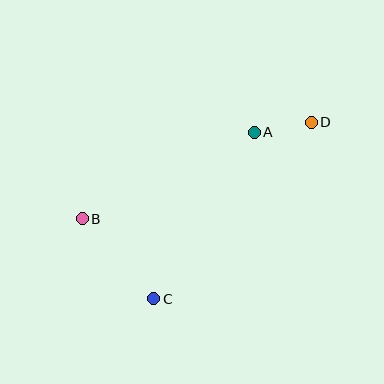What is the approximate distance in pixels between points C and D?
The distance between C and D is approximately 237 pixels.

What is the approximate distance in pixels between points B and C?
The distance between B and C is approximately 107 pixels.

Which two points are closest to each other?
Points A and D are closest to each other.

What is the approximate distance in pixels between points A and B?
The distance between A and B is approximately 193 pixels.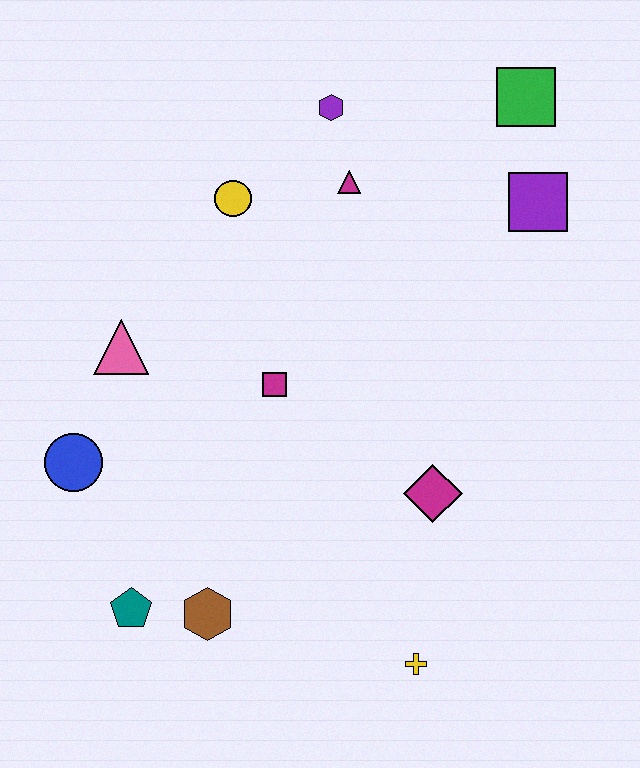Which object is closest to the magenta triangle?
The purple hexagon is closest to the magenta triangle.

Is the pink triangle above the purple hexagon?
No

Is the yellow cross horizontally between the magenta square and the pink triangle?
No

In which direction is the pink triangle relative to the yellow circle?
The pink triangle is below the yellow circle.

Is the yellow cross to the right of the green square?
No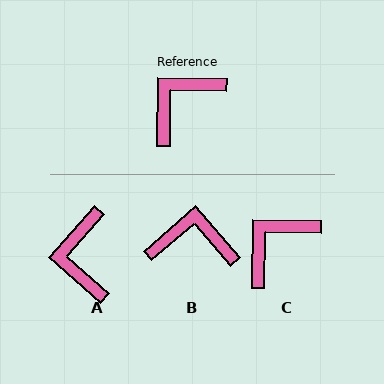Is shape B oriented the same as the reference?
No, it is off by about 48 degrees.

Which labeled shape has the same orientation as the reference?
C.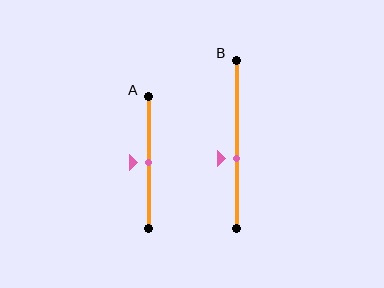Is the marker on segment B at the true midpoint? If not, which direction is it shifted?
No, the marker on segment B is shifted downward by about 8% of the segment length.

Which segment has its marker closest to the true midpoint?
Segment A has its marker closest to the true midpoint.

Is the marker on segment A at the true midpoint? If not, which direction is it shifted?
Yes, the marker on segment A is at the true midpoint.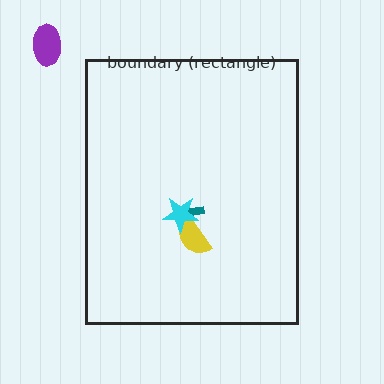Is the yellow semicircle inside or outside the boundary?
Inside.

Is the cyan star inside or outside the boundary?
Inside.